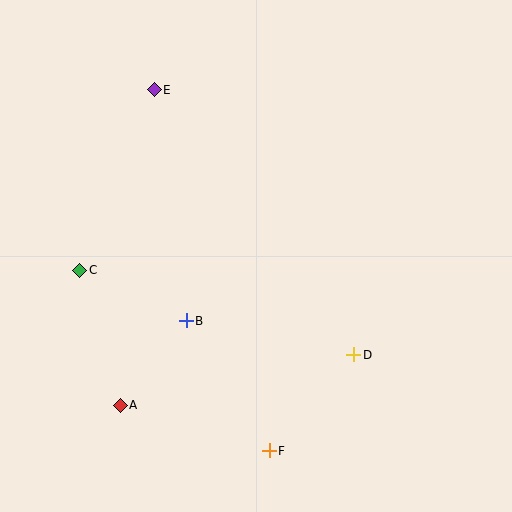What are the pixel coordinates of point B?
Point B is at (186, 321).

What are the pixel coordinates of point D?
Point D is at (353, 355).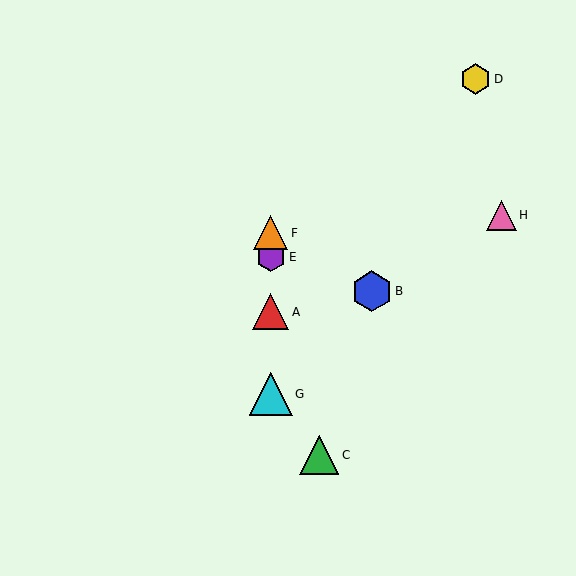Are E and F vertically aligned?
Yes, both are at x≈271.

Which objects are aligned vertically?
Objects A, E, F, G are aligned vertically.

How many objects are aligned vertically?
4 objects (A, E, F, G) are aligned vertically.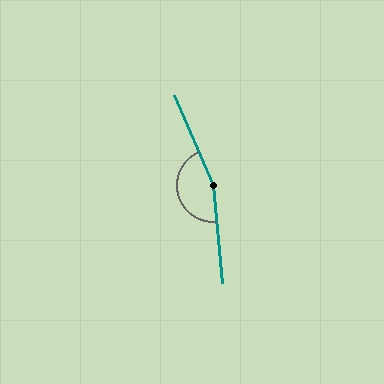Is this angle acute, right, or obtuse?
It is obtuse.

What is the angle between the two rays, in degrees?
Approximately 161 degrees.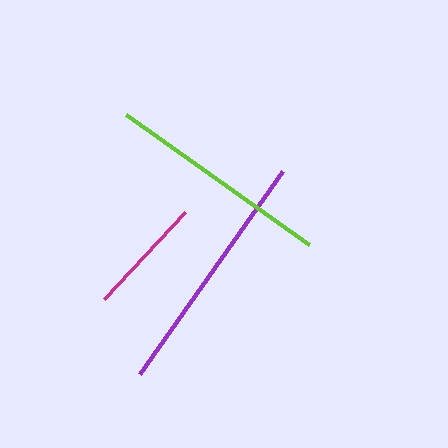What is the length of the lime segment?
The lime segment is approximately 225 pixels long.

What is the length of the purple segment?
The purple segment is approximately 248 pixels long.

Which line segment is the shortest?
The magenta line is the shortest at approximately 119 pixels.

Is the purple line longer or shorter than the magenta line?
The purple line is longer than the magenta line.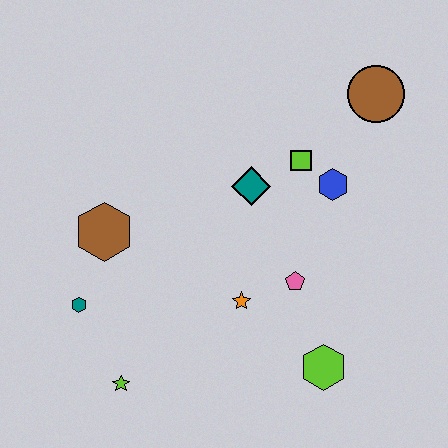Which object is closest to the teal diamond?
The lime square is closest to the teal diamond.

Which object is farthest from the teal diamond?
The lime star is farthest from the teal diamond.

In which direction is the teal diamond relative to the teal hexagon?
The teal diamond is to the right of the teal hexagon.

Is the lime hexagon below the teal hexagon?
Yes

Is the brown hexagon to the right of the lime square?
No